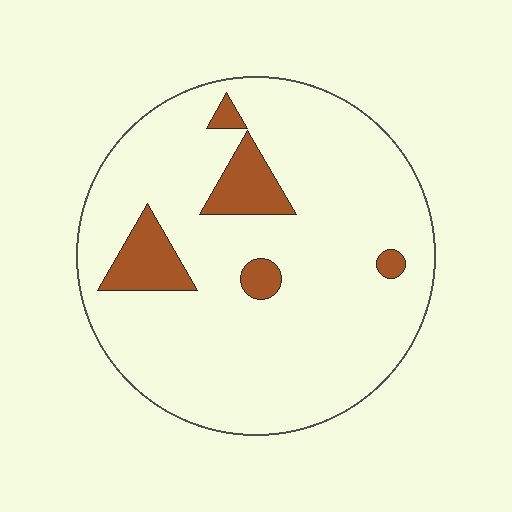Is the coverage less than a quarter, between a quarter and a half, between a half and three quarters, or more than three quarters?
Less than a quarter.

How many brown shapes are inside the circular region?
5.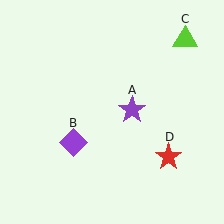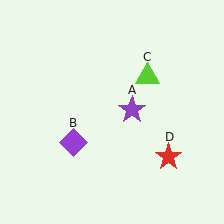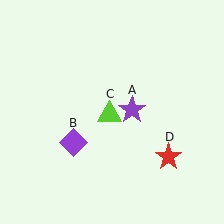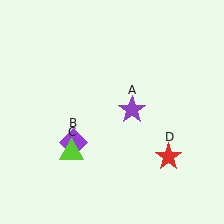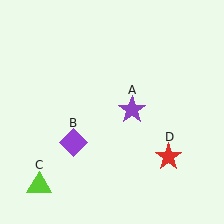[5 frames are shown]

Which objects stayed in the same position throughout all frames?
Purple star (object A) and purple diamond (object B) and red star (object D) remained stationary.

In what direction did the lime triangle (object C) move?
The lime triangle (object C) moved down and to the left.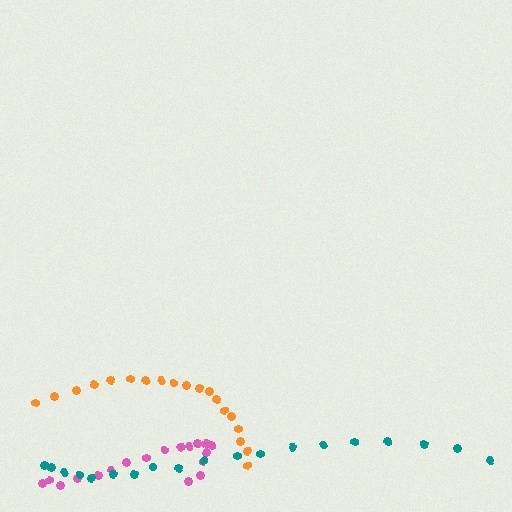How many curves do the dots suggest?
There are 3 distinct paths.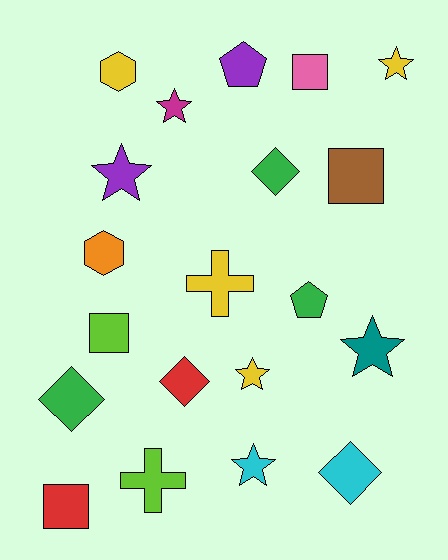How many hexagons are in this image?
There are 2 hexagons.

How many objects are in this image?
There are 20 objects.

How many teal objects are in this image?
There is 1 teal object.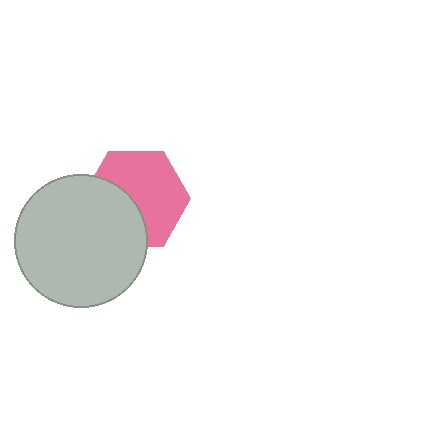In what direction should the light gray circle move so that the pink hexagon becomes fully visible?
The light gray circle should move toward the lower-left. That is the shortest direction to clear the overlap and leave the pink hexagon fully visible.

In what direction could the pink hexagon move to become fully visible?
The pink hexagon could move toward the upper-right. That would shift it out from behind the light gray circle entirely.